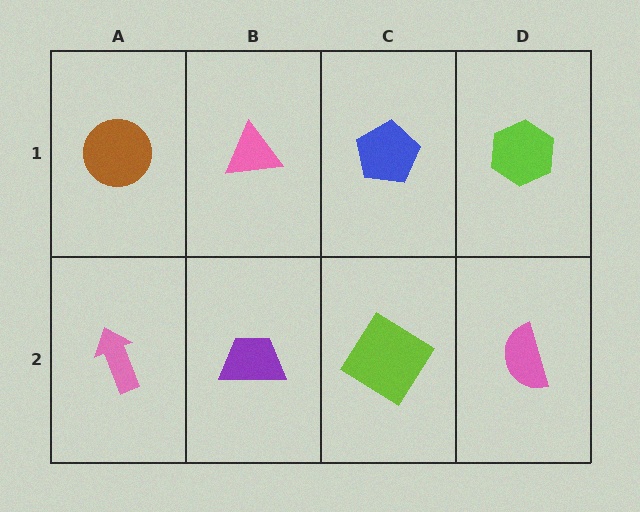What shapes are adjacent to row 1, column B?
A purple trapezoid (row 2, column B), a brown circle (row 1, column A), a blue pentagon (row 1, column C).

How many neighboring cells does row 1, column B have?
3.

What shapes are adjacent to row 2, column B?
A pink triangle (row 1, column B), a pink arrow (row 2, column A), a lime diamond (row 2, column C).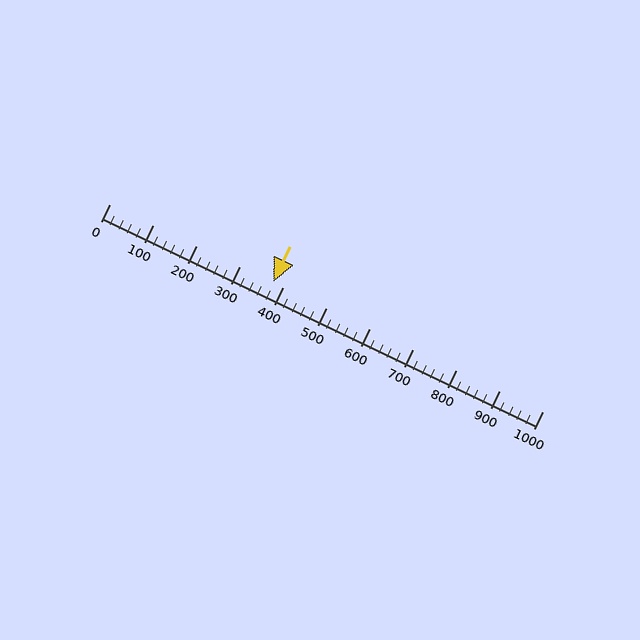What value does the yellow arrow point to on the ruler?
The yellow arrow points to approximately 379.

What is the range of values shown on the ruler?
The ruler shows values from 0 to 1000.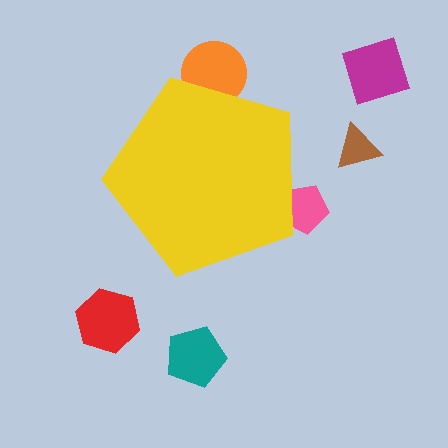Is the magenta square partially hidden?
No, the magenta square is fully visible.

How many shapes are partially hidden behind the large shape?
2 shapes are partially hidden.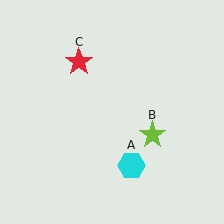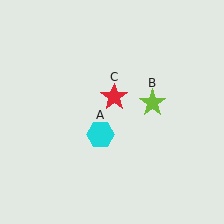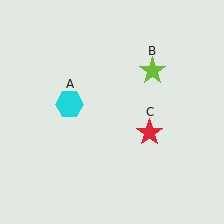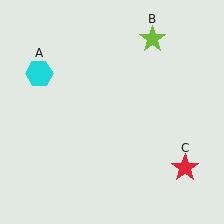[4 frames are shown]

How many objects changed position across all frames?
3 objects changed position: cyan hexagon (object A), lime star (object B), red star (object C).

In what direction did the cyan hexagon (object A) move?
The cyan hexagon (object A) moved up and to the left.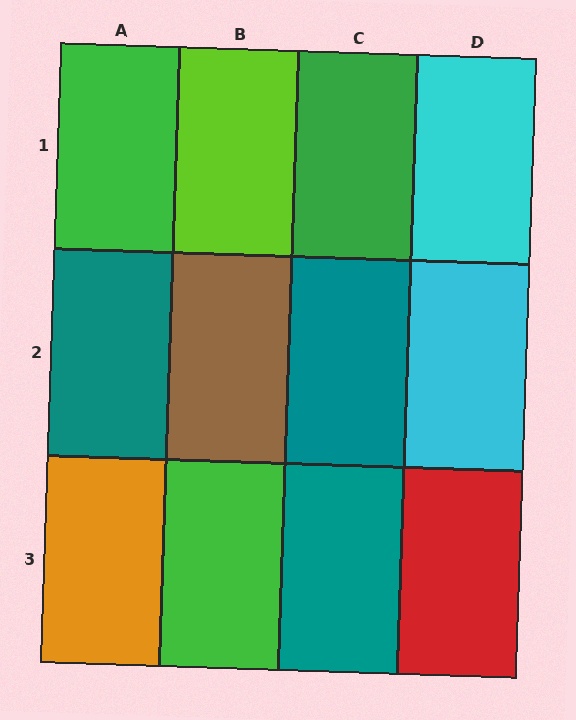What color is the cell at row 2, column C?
Teal.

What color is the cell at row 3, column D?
Red.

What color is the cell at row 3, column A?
Orange.